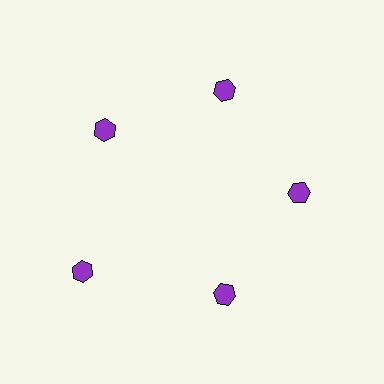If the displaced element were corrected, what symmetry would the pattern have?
It would have 5-fold rotational symmetry — the pattern would map onto itself every 72 degrees.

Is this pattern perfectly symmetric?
No. The 5 purple hexagons are arranged in a ring, but one element near the 8 o'clock position is pushed outward from the center, breaking the 5-fold rotational symmetry.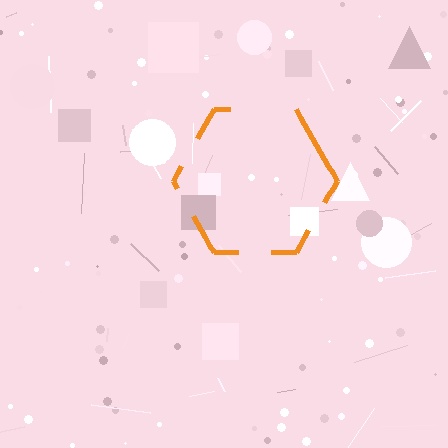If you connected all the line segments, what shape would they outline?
They would outline a hexagon.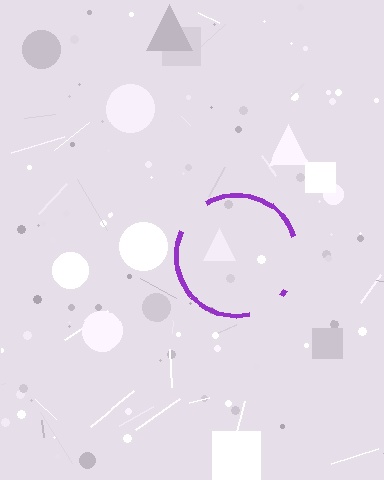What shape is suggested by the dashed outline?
The dashed outline suggests a circle.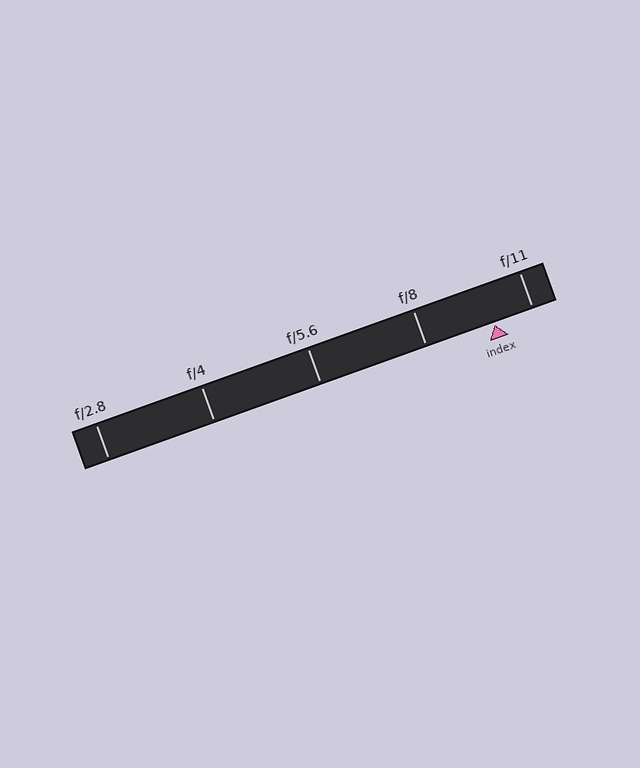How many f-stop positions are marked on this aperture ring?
There are 5 f-stop positions marked.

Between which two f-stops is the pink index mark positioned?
The index mark is between f/8 and f/11.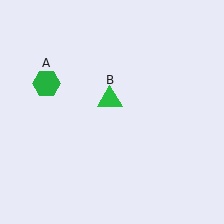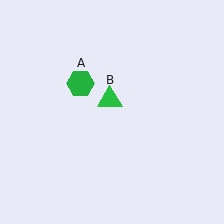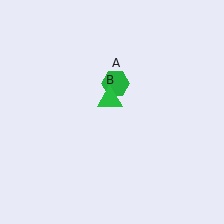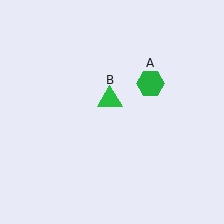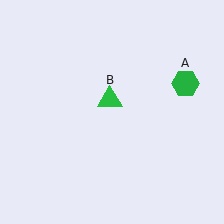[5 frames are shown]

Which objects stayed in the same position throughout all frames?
Green triangle (object B) remained stationary.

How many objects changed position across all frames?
1 object changed position: green hexagon (object A).